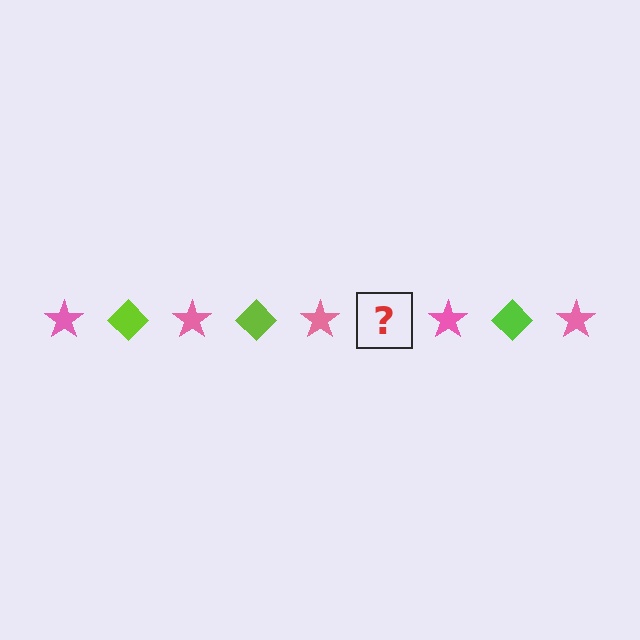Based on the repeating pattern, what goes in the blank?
The blank should be a lime diamond.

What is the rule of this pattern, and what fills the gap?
The rule is that the pattern alternates between pink star and lime diamond. The gap should be filled with a lime diamond.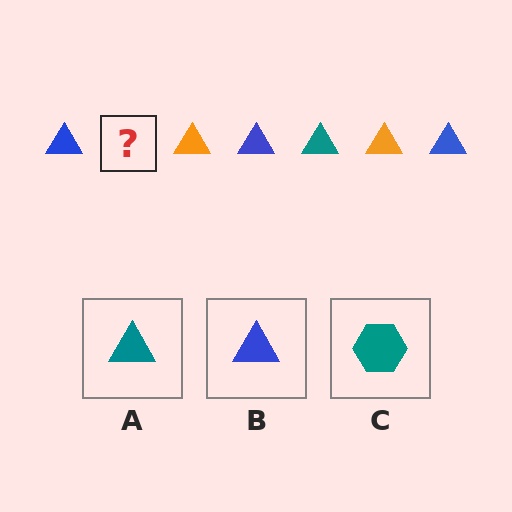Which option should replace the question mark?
Option A.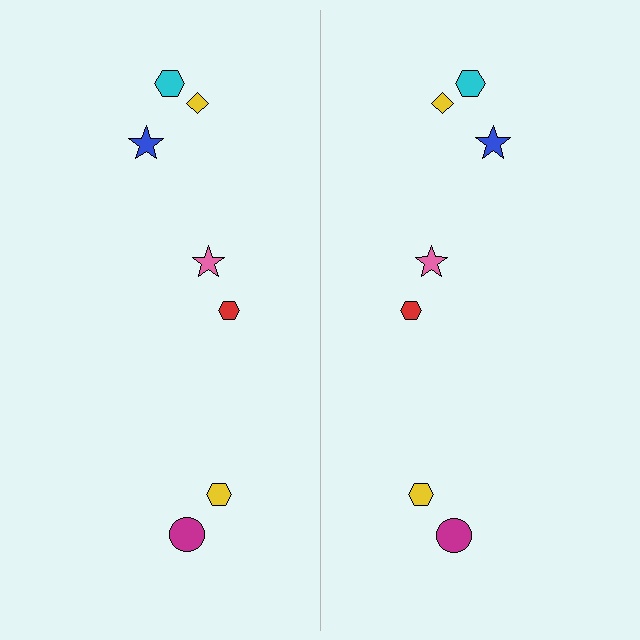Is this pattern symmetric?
Yes, this pattern has bilateral (reflection) symmetry.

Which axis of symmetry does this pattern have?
The pattern has a vertical axis of symmetry running through the center of the image.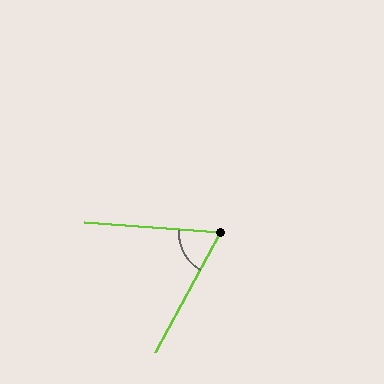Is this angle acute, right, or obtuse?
It is acute.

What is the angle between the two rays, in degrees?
Approximately 66 degrees.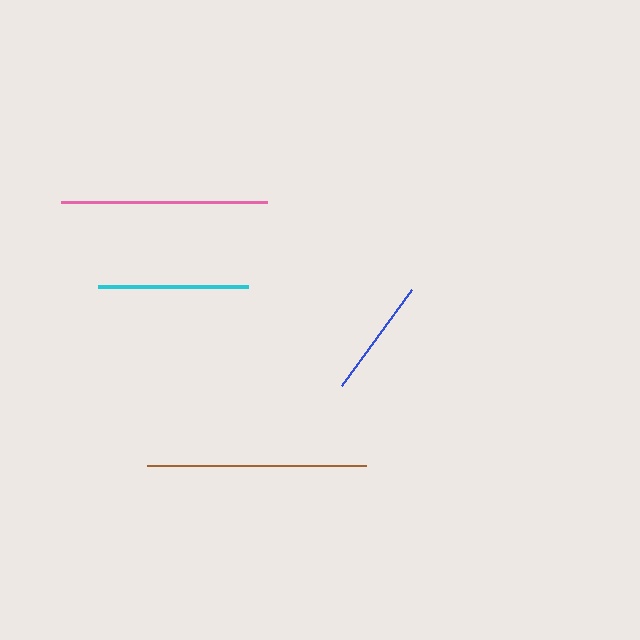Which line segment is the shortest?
The blue line is the shortest at approximately 119 pixels.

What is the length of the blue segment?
The blue segment is approximately 119 pixels long.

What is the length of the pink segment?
The pink segment is approximately 205 pixels long.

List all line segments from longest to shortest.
From longest to shortest: brown, pink, cyan, blue.